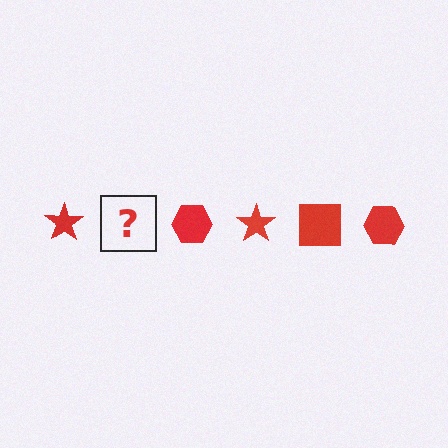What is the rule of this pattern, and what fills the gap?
The rule is that the pattern cycles through star, square, hexagon shapes in red. The gap should be filled with a red square.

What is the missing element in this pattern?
The missing element is a red square.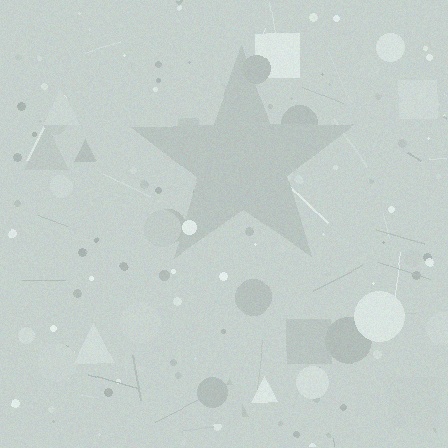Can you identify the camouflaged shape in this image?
The camouflaged shape is a star.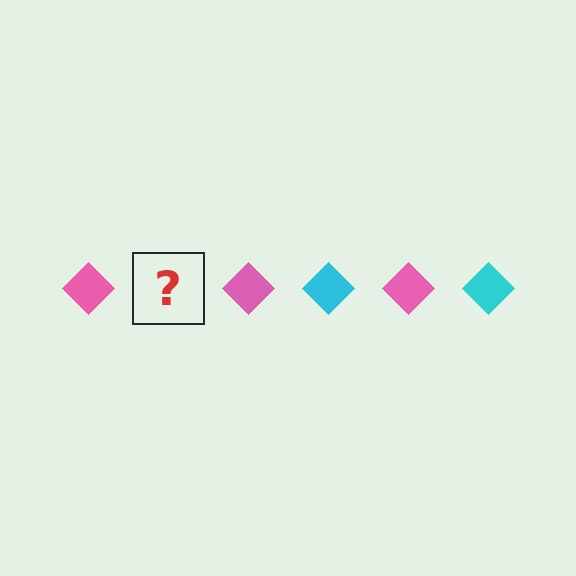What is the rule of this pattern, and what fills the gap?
The rule is that the pattern cycles through pink, cyan diamonds. The gap should be filled with a cyan diamond.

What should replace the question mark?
The question mark should be replaced with a cyan diamond.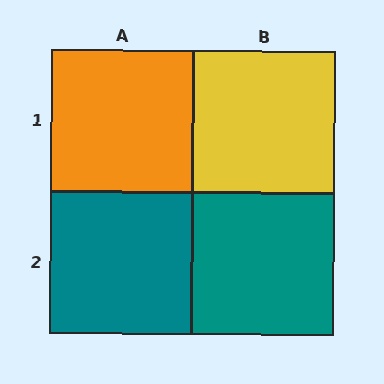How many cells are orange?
1 cell is orange.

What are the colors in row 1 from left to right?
Orange, yellow.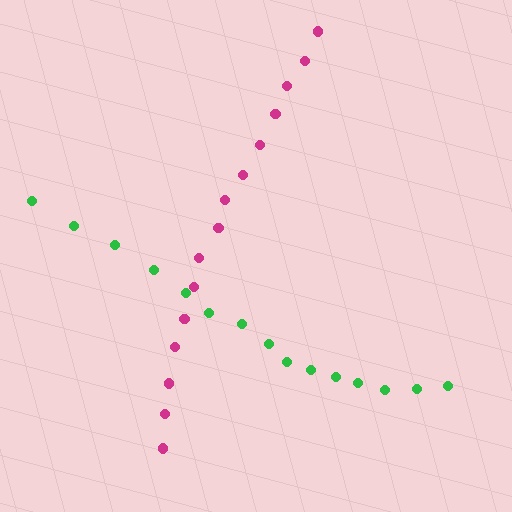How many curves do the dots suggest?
There are 2 distinct paths.